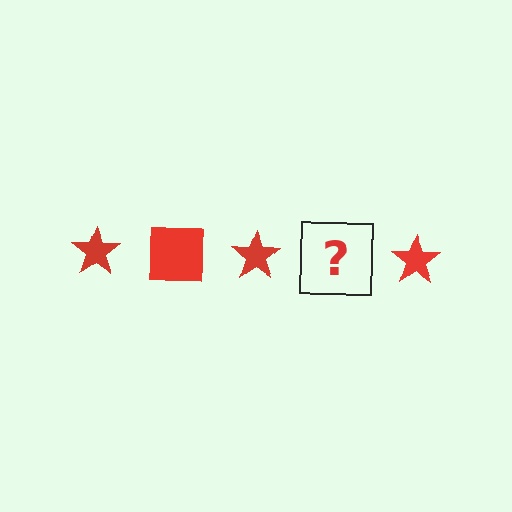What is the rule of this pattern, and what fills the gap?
The rule is that the pattern cycles through star, square shapes in red. The gap should be filled with a red square.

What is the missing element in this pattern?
The missing element is a red square.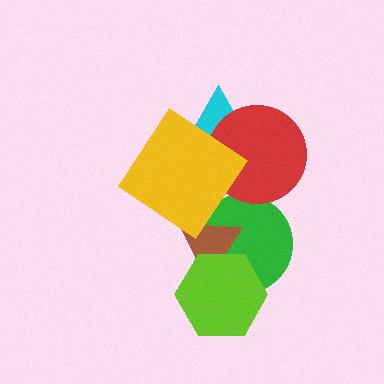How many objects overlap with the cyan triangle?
2 objects overlap with the cyan triangle.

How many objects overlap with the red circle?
2 objects overlap with the red circle.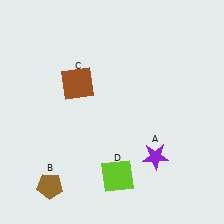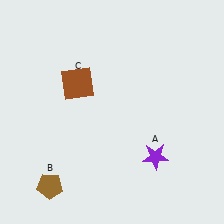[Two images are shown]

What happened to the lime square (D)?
The lime square (D) was removed in Image 2. It was in the bottom-right area of Image 1.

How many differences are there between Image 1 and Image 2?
There is 1 difference between the two images.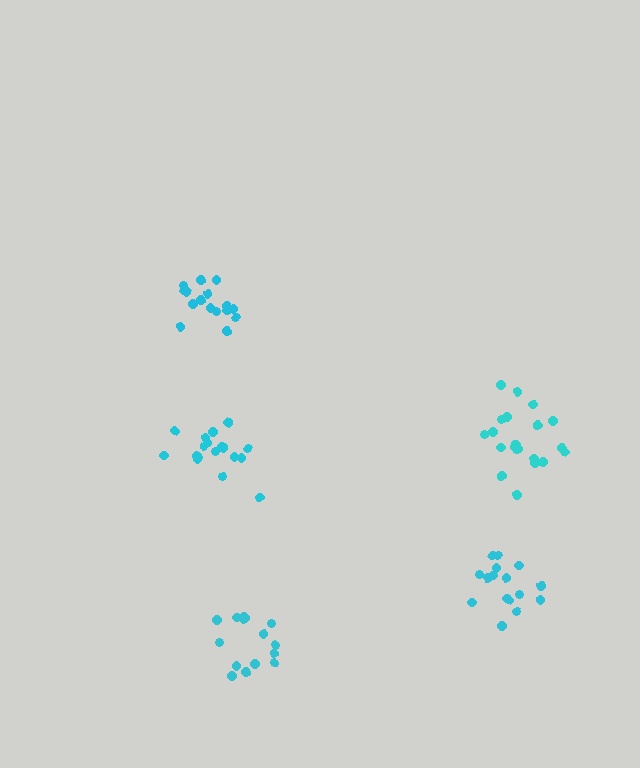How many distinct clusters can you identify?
There are 5 distinct clusters.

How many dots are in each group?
Group 1: 18 dots, Group 2: 16 dots, Group 3: 16 dots, Group 4: 20 dots, Group 5: 16 dots (86 total).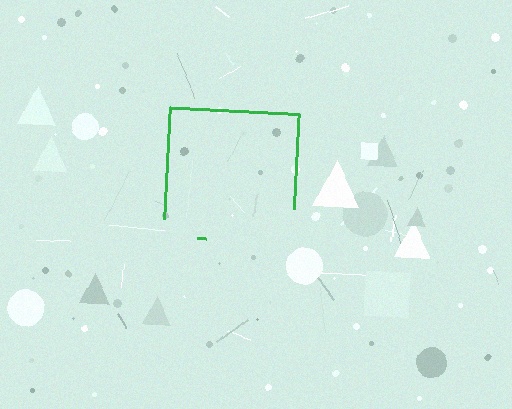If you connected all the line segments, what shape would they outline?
They would outline a square.